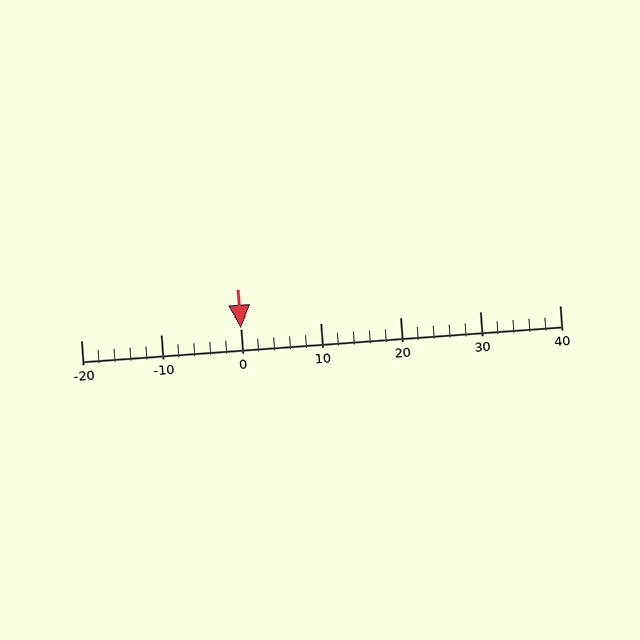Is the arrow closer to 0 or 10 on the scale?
The arrow is closer to 0.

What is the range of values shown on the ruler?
The ruler shows values from -20 to 40.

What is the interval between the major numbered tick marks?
The major tick marks are spaced 10 units apart.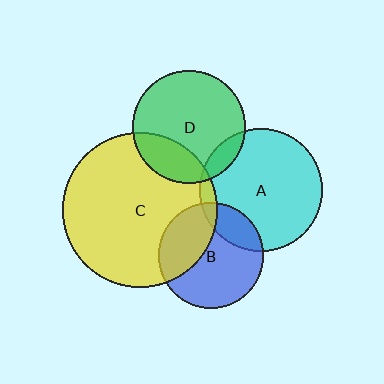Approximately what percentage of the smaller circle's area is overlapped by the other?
Approximately 35%.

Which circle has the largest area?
Circle C (yellow).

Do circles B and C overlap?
Yes.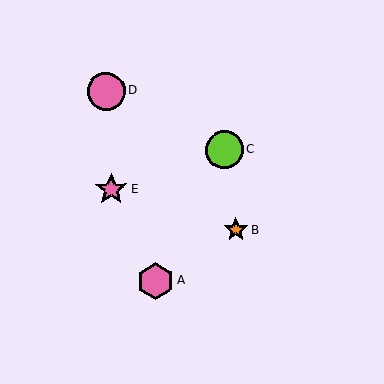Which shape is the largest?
The lime circle (labeled C) is the largest.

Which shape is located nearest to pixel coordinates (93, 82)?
The pink circle (labeled D) at (106, 91) is nearest to that location.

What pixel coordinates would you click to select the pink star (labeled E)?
Click at (111, 189) to select the pink star E.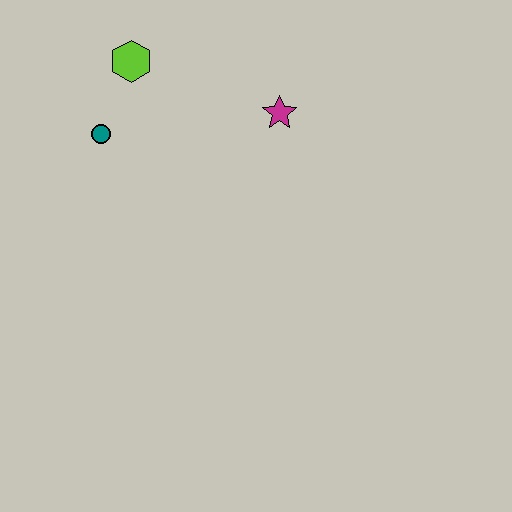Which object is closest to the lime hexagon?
The teal circle is closest to the lime hexagon.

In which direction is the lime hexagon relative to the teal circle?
The lime hexagon is above the teal circle.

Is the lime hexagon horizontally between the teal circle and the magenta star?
Yes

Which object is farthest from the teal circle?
The magenta star is farthest from the teal circle.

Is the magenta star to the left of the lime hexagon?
No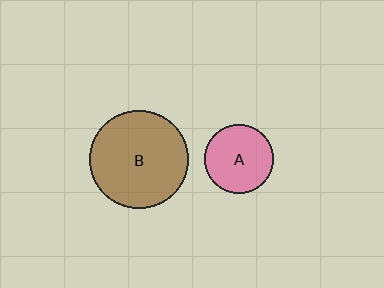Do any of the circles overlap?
No, none of the circles overlap.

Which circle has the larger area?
Circle B (brown).